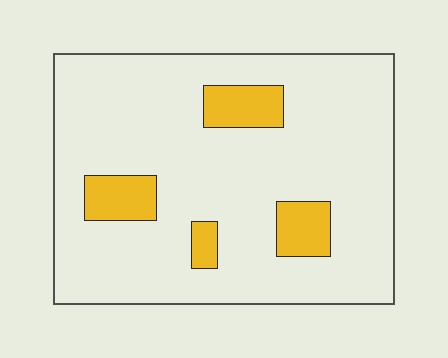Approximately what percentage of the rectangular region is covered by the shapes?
Approximately 15%.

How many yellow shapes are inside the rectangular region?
4.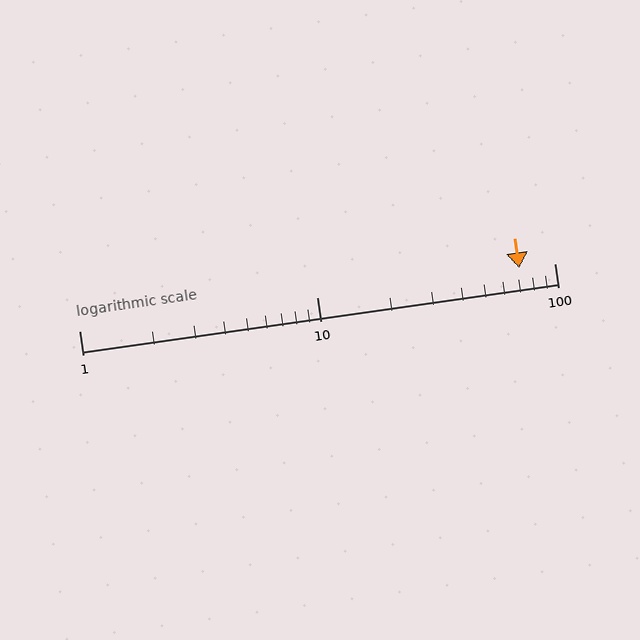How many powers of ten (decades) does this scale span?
The scale spans 2 decades, from 1 to 100.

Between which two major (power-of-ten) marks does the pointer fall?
The pointer is between 10 and 100.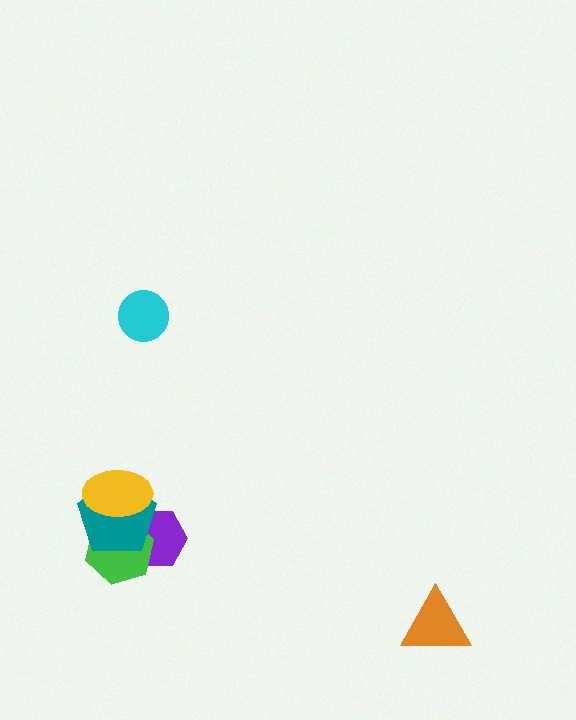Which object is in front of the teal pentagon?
The yellow ellipse is in front of the teal pentagon.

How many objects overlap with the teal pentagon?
3 objects overlap with the teal pentagon.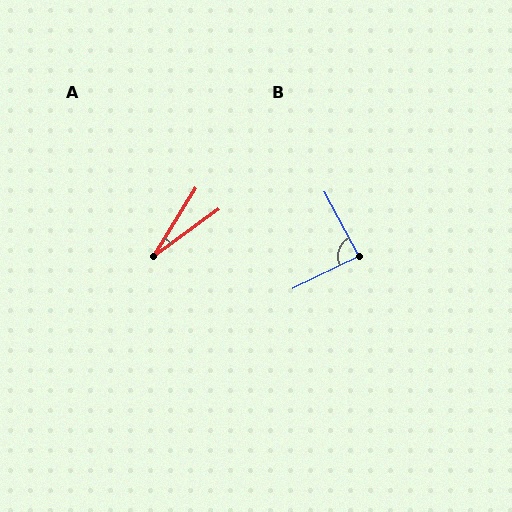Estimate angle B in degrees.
Approximately 88 degrees.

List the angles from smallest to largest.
A (22°), B (88°).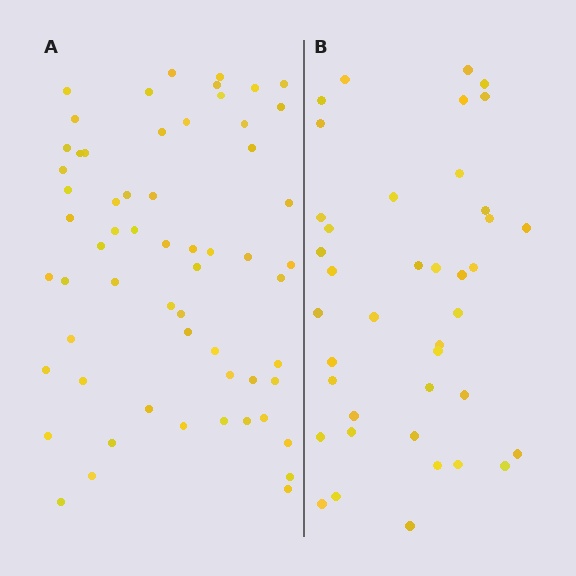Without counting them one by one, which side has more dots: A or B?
Region A (the left region) has more dots.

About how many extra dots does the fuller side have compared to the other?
Region A has approximately 20 more dots than region B.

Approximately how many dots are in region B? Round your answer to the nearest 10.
About 40 dots.